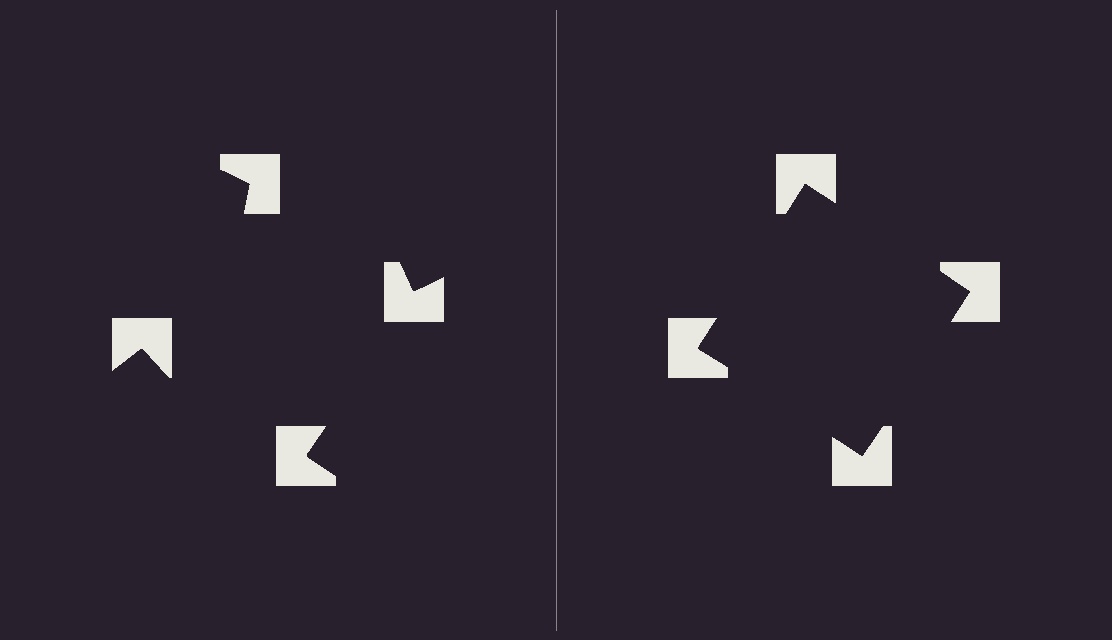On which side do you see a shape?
An illusory square appears on the right side. On the left side the wedge cuts are rotated, so no coherent shape forms.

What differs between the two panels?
The notched squares are positioned identically on both sides; only the wedge orientations differ. On the right they align to a square; on the left they are misaligned.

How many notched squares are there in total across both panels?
8 — 4 on each side.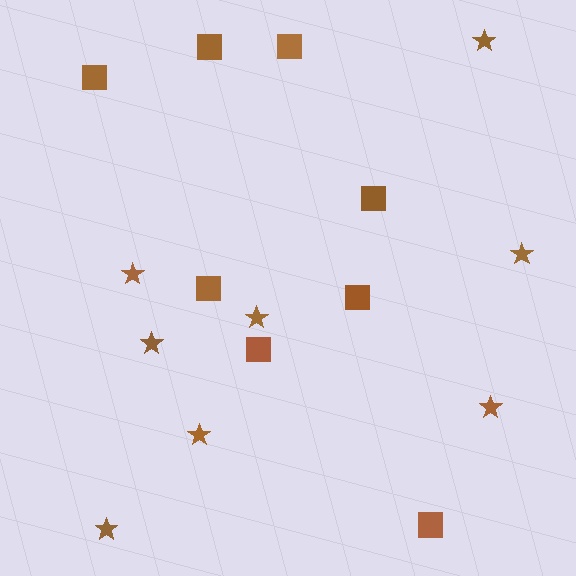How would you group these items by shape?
There are 2 groups: one group of stars (8) and one group of squares (8).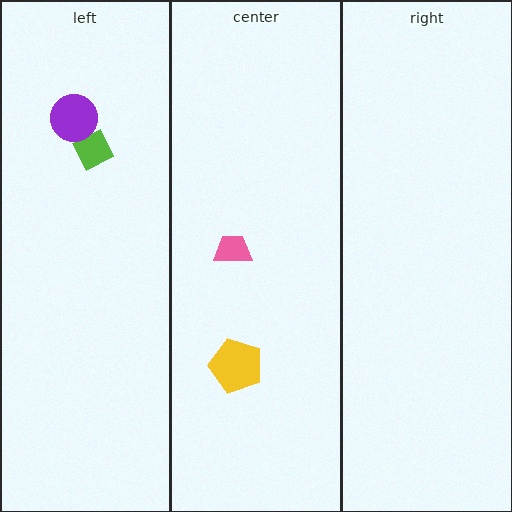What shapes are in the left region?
The lime diamond, the purple circle.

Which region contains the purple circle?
The left region.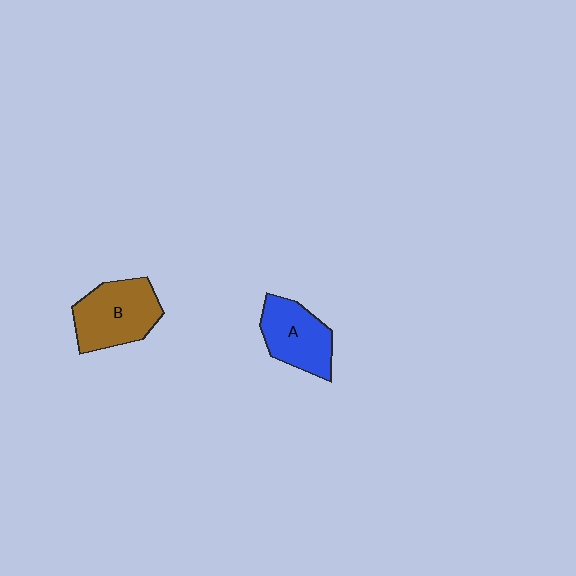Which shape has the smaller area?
Shape A (blue).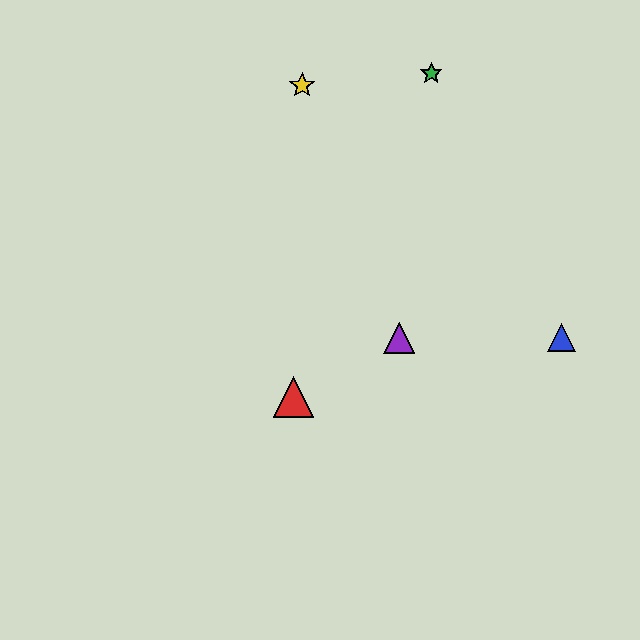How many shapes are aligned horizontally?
2 shapes (the blue triangle, the purple triangle) are aligned horizontally.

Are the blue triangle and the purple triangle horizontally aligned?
Yes, both are at y≈338.